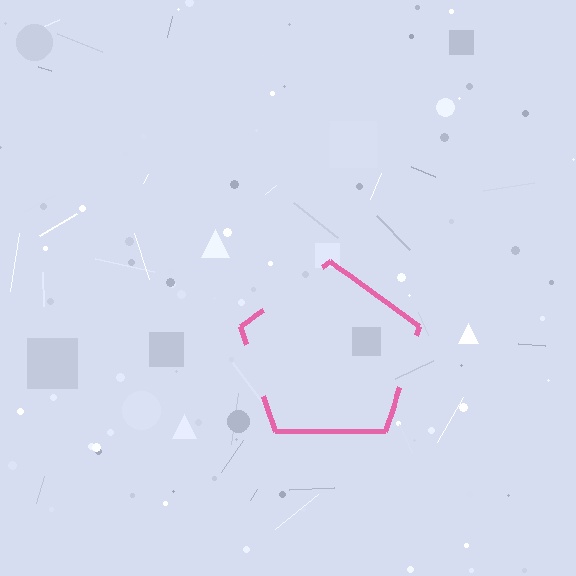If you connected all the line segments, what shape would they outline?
They would outline a pentagon.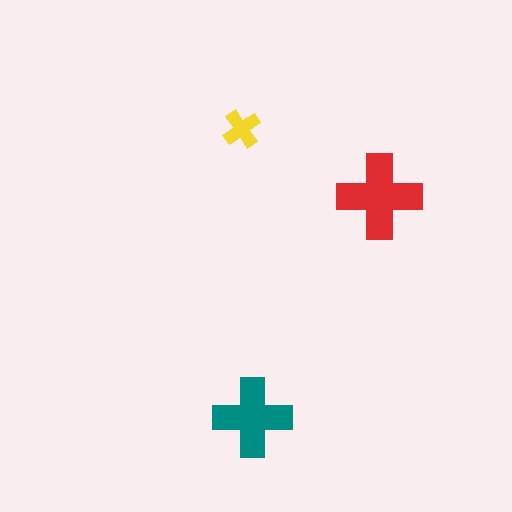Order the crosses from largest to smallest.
the red one, the teal one, the yellow one.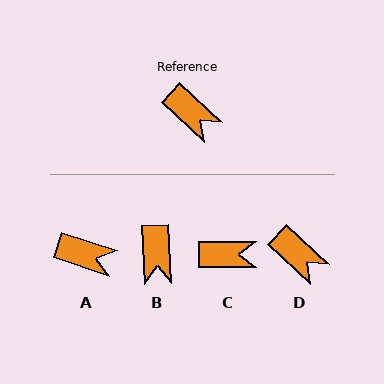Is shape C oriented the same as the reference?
No, it is off by about 43 degrees.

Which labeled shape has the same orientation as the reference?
D.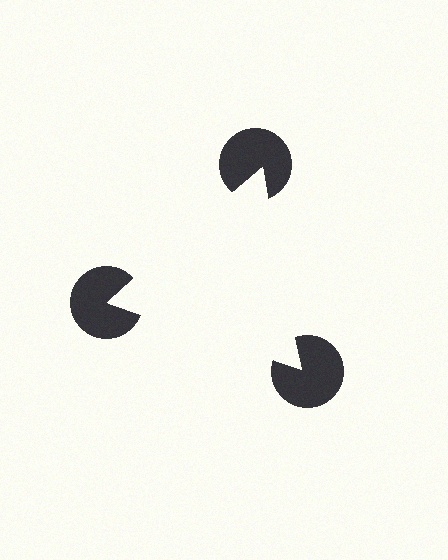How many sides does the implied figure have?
3 sides.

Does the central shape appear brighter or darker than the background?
It typically appears slightly brighter than the background, even though no actual brightness change is drawn.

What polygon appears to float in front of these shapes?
An illusory triangle — its edges are inferred from the aligned wedge cuts in the pac-man discs, not physically drawn.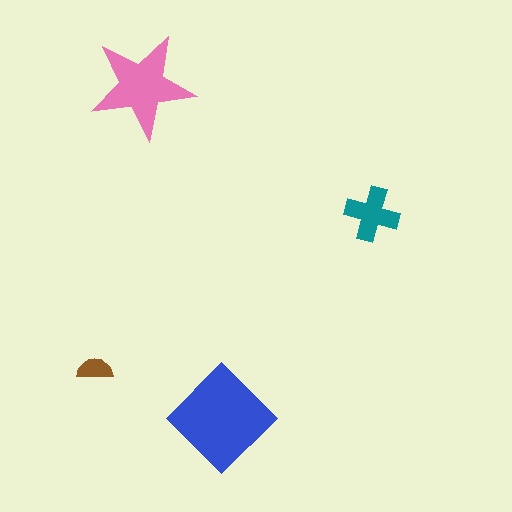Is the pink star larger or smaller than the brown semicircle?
Larger.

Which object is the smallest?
The brown semicircle.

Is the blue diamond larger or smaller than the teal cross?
Larger.